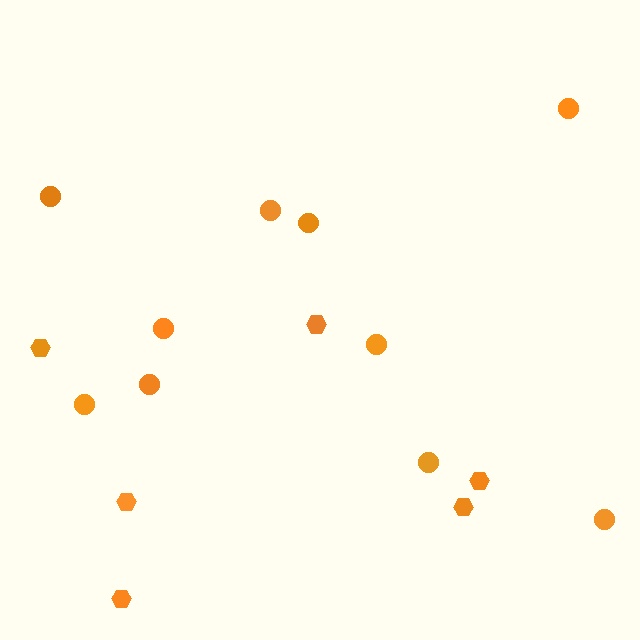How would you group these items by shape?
There are 2 groups: one group of circles (10) and one group of hexagons (6).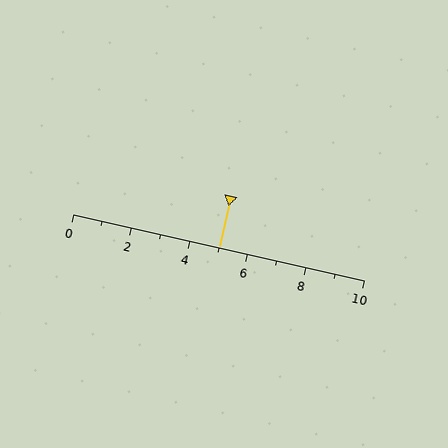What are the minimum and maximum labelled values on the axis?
The axis runs from 0 to 10.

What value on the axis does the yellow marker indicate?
The marker indicates approximately 5.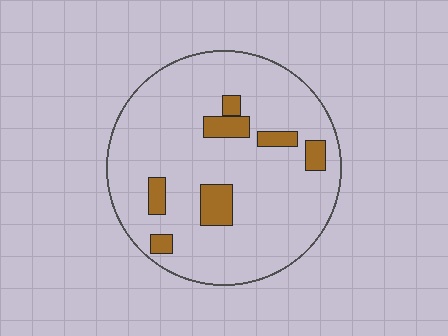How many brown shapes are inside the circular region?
7.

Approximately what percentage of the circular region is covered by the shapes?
Approximately 10%.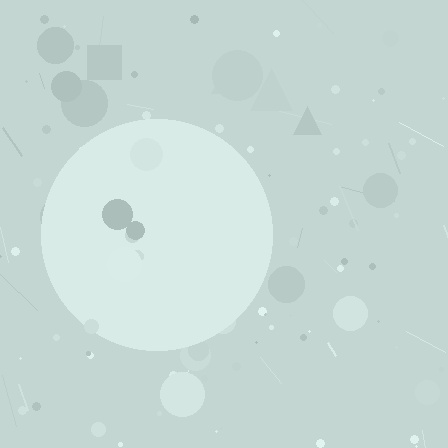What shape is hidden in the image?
A circle is hidden in the image.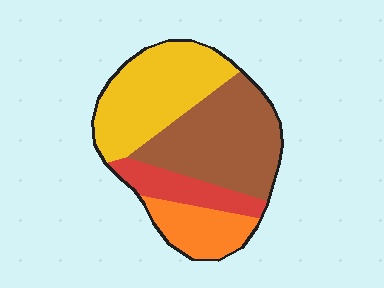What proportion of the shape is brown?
Brown covers about 35% of the shape.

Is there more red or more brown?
Brown.